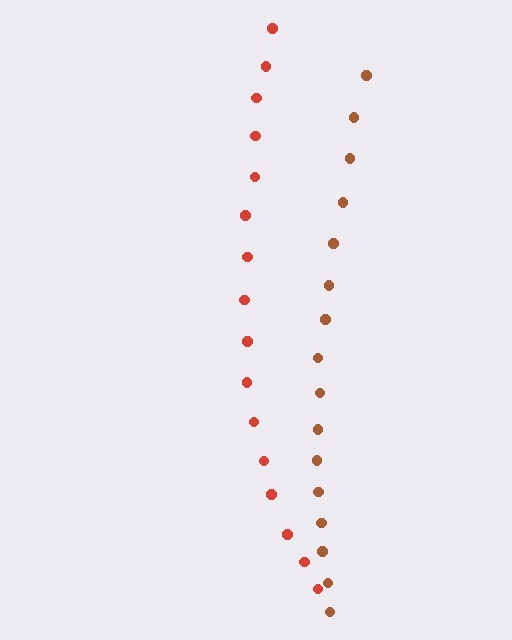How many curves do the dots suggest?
There are 2 distinct paths.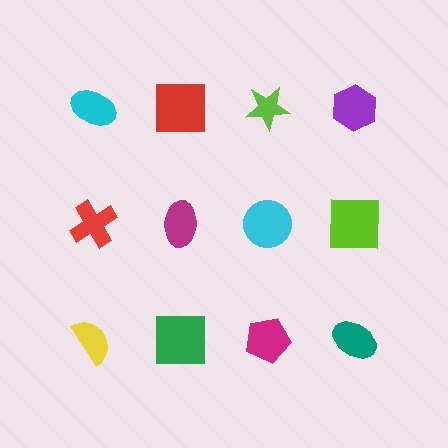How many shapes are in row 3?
4 shapes.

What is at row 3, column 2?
A green square.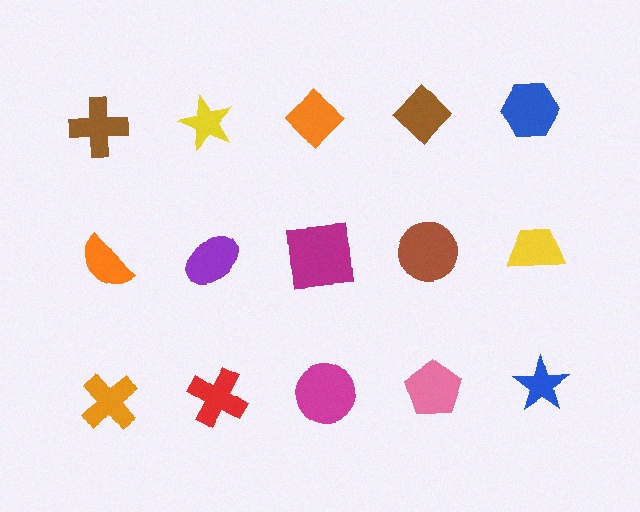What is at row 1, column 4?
A brown diamond.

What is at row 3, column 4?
A pink pentagon.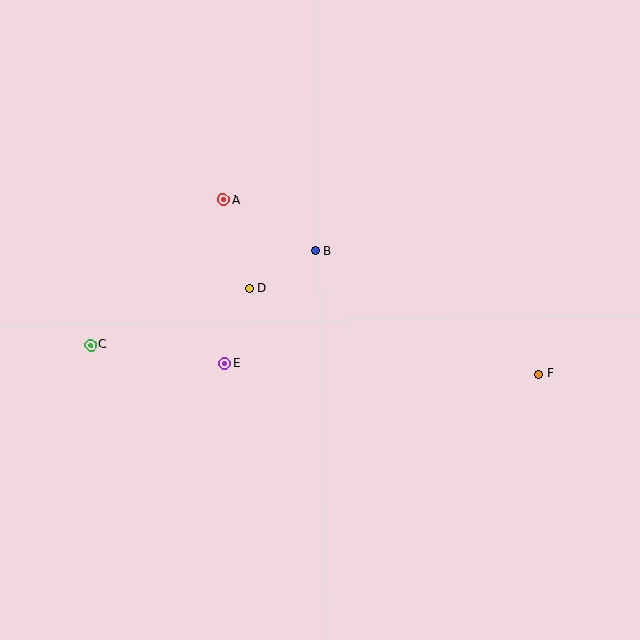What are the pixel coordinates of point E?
Point E is at (224, 363).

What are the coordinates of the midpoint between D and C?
The midpoint between D and C is at (170, 317).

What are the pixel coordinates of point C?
Point C is at (91, 345).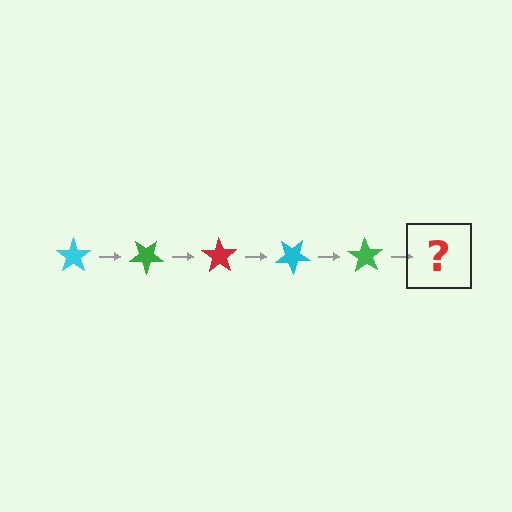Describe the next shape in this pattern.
It should be a red star, rotated 175 degrees from the start.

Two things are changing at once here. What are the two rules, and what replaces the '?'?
The two rules are that it rotates 35 degrees each step and the color cycles through cyan, green, and red. The '?' should be a red star, rotated 175 degrees from the start.